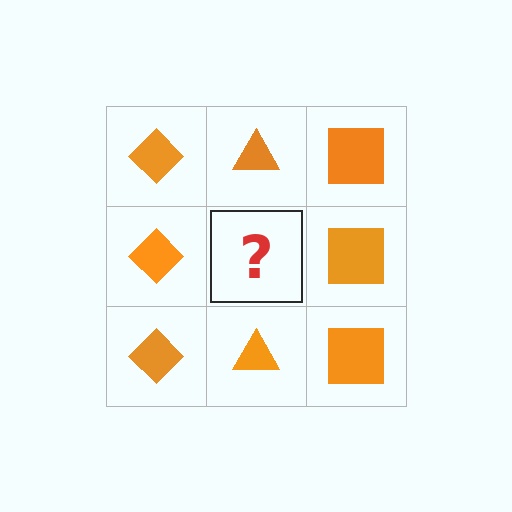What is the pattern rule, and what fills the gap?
The rule is that each column has a consistent shape. The gap should be filled with an orange triangle.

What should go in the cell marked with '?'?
The missing cell should contain an orange triangle.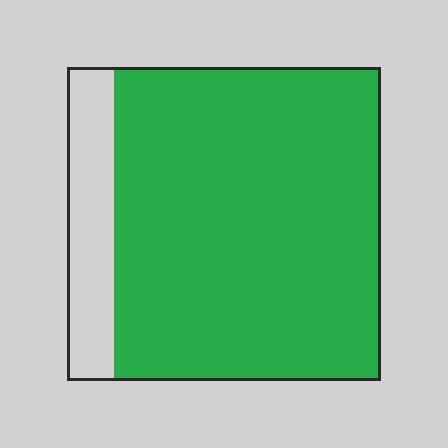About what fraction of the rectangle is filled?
About five sixths (5/6).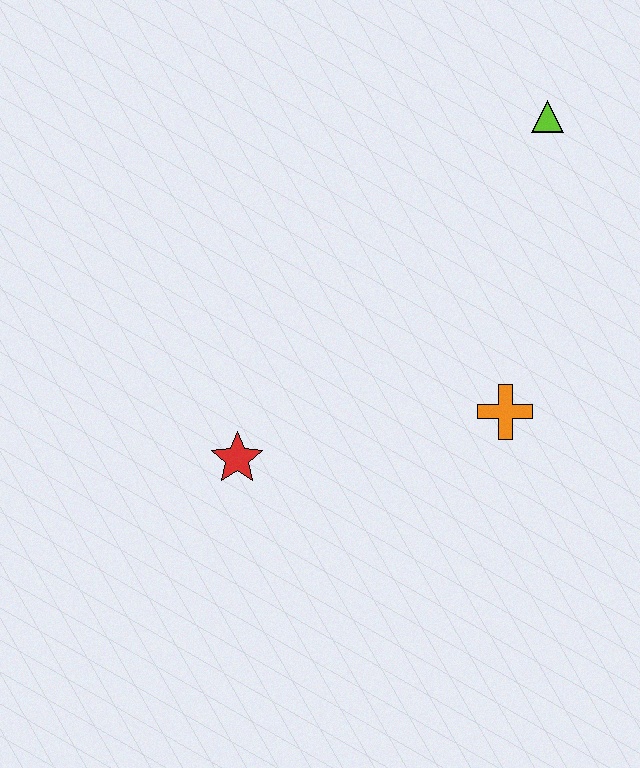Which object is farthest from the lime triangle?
The red star is farthest from the lime triangle.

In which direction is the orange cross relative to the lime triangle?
The orange cross is below the lime triangle.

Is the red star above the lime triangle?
No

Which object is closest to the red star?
The orange cross is closest to the red star.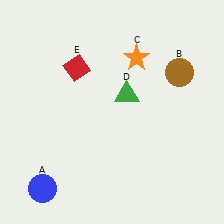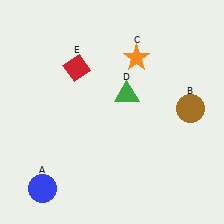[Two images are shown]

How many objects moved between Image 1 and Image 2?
1 object moved between the two images.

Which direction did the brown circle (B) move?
The brown circle (B) moved down.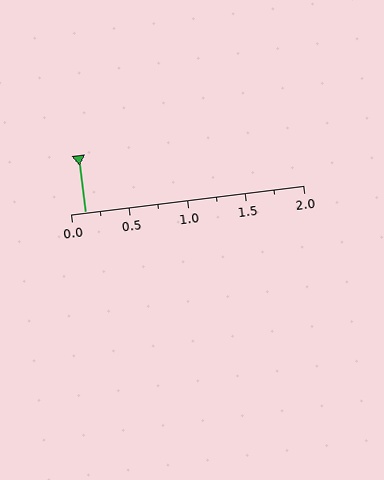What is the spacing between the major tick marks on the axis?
The major ticks are spaced 0.5 apart.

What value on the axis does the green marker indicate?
The marker indicates approximately 0.12.